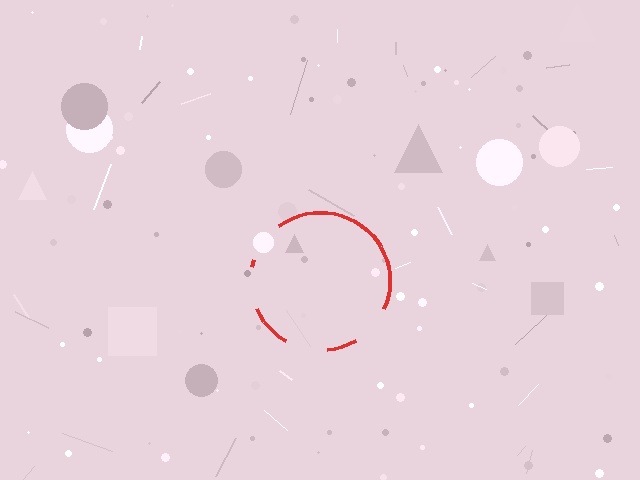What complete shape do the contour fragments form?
The contour fragments form a circle.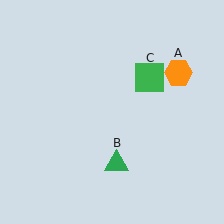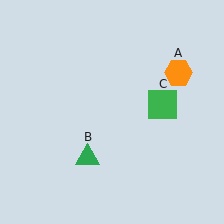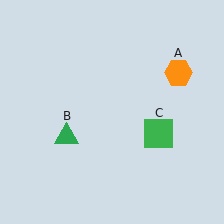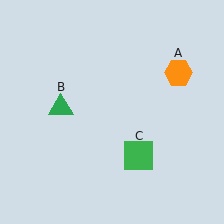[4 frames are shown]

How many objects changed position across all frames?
2 objects changed position: green triangle (object B), green square (object C).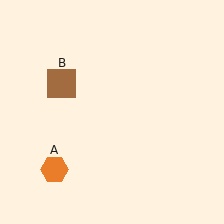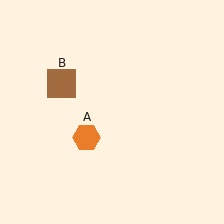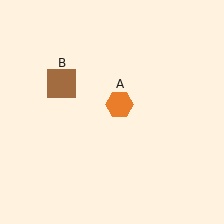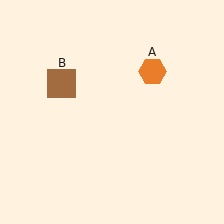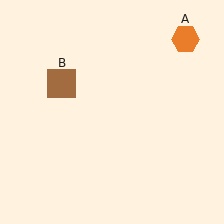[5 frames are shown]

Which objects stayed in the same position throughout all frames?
Brown square (object B) remained stationary.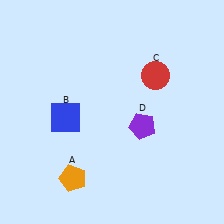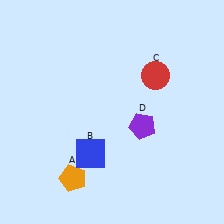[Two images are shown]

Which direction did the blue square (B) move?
The blue square (B) moved down.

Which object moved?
The blue square (B) moved down.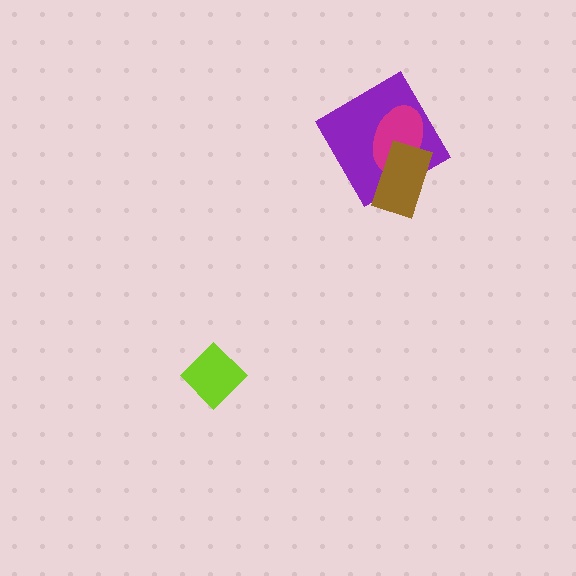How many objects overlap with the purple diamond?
2 objects overlap with the purple diamond.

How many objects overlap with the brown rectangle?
2 objects overlap with the brown rectangle.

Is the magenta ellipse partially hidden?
Yes, it is partially covered by another shape.